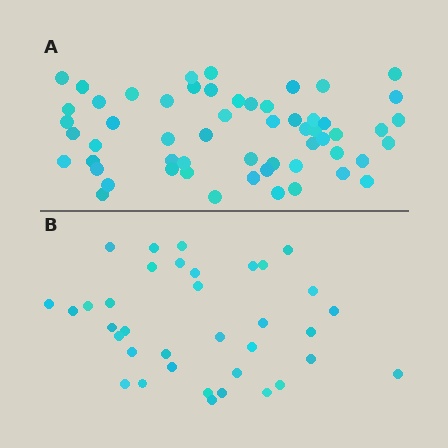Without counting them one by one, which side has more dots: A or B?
Region A (the top region) has more dots.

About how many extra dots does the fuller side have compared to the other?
Region A has approximately 20 more dots than region B.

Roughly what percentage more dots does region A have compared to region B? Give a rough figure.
About 60% more.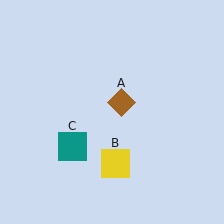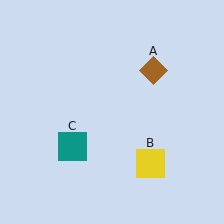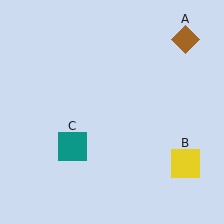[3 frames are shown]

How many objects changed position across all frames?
2 objects changed position: brown diamond (object A), yellow square (object B).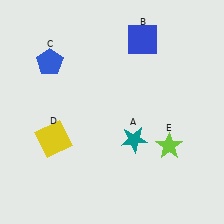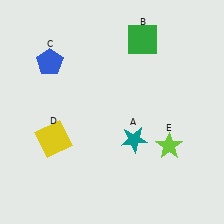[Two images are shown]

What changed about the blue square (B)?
In Image 1, B is blue. In Image 2, it changed to green.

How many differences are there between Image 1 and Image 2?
There is 1 difference between the two images.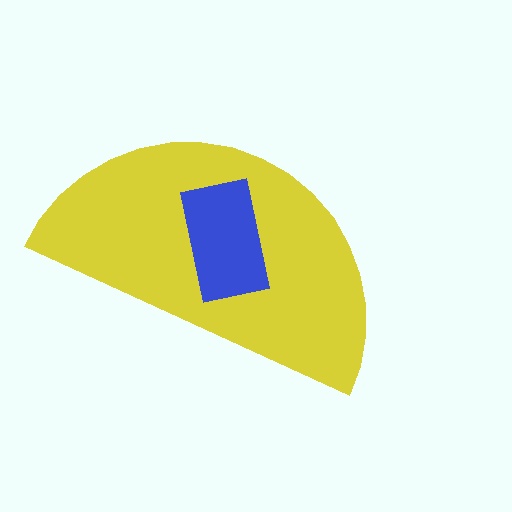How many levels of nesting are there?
2.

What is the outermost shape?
The yellow semicircle.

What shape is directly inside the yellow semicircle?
The blue rectangle.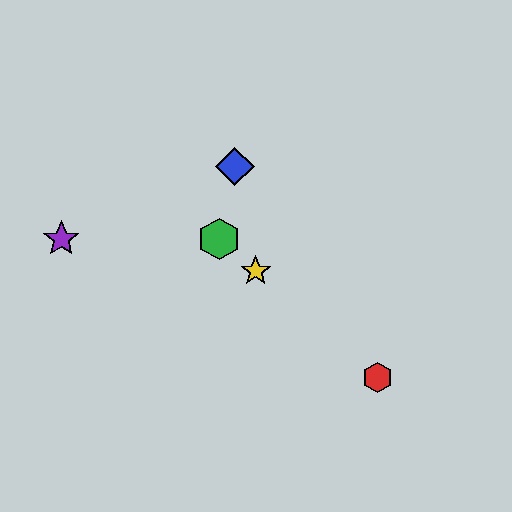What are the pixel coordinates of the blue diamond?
The blue diamond is at (235, 166).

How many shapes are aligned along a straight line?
3 shapes (the red hexagon, the green hexagon, the yellow star) are aligned along a straight line.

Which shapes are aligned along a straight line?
The red hexagon, the green hexagon, the yellow star are aligned along a straight line.